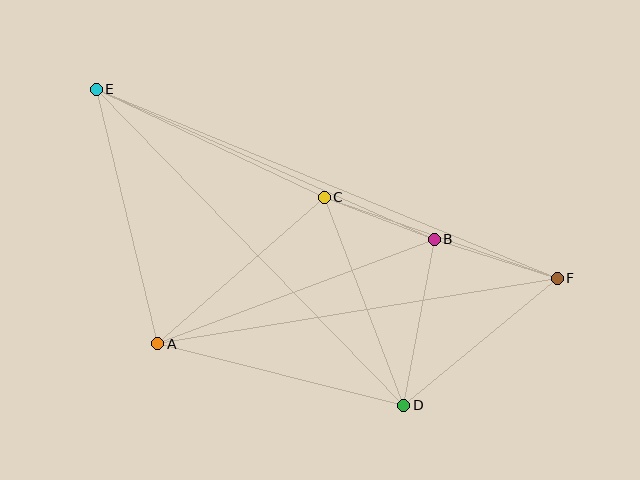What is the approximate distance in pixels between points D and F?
The distance between D and F is approximately 199 pixels.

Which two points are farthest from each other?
Points E and F are farthest from each other.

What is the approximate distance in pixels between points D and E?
The distance between D and E is approximately 441 pixels.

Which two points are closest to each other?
Points B and C are closest to each other.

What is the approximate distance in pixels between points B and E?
The distance between B and E is approximately 370 pixels.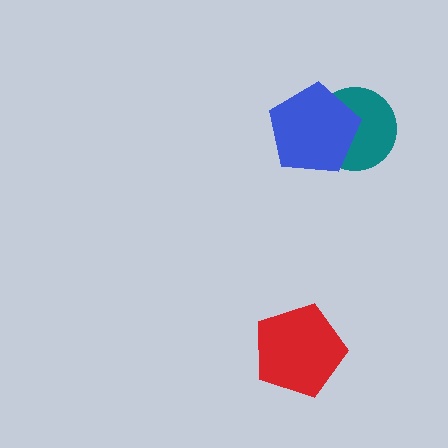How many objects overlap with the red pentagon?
0 objects overlap with the red pentagon.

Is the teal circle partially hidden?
Yes, it is partially covered by another shape.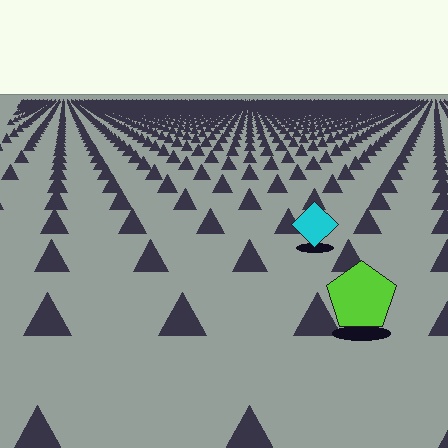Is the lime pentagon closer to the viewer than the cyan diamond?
Yes. The lime pentagon is closer — you can tell from the texture gradient: the ground texture is coarser near it.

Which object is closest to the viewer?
The lime pentagon is closest. The texture marks near it are larger and more spread out.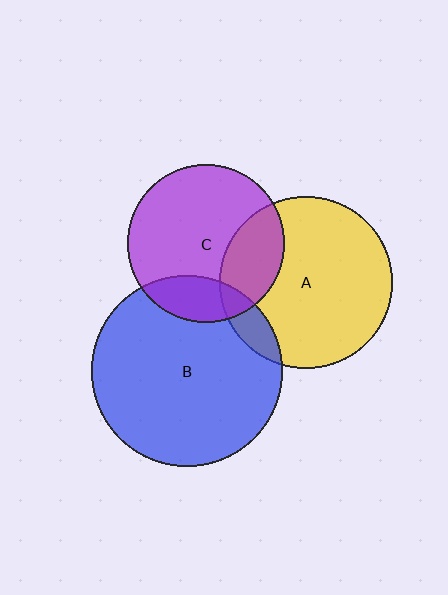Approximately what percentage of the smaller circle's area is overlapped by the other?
Approximately 10%.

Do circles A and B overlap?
Yes.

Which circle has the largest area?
Circle B (blue).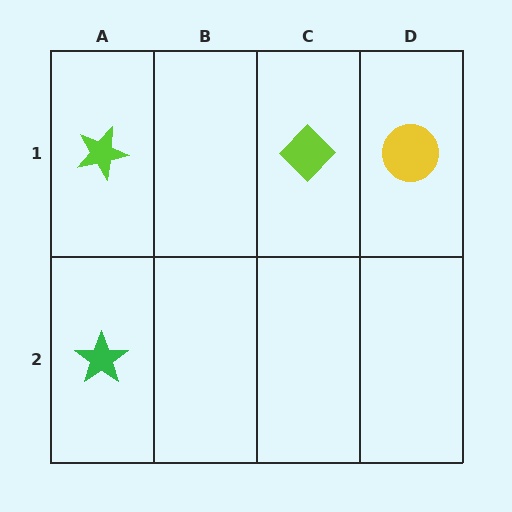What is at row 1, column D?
A yellow circle.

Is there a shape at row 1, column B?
No, that cell is empty.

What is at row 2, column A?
A green star.